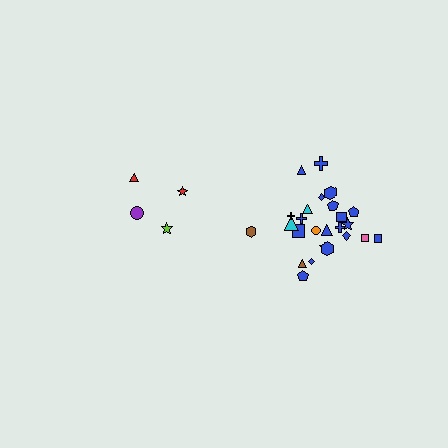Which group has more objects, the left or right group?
The right group.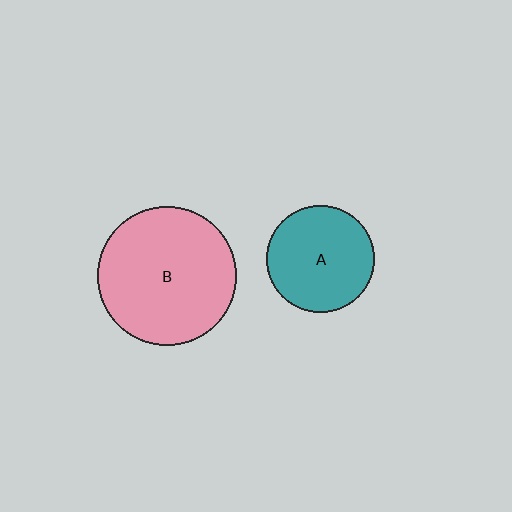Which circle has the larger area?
Circle B (pink).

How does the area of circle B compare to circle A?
Approximately 1.7 times.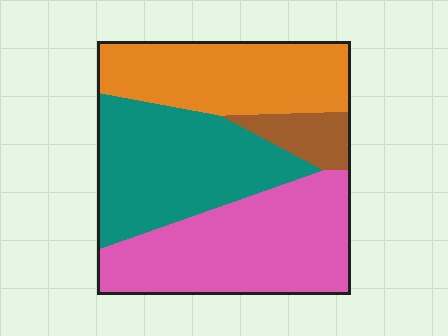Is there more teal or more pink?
Pink.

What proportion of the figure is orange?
Orange covers about 25% of the figure.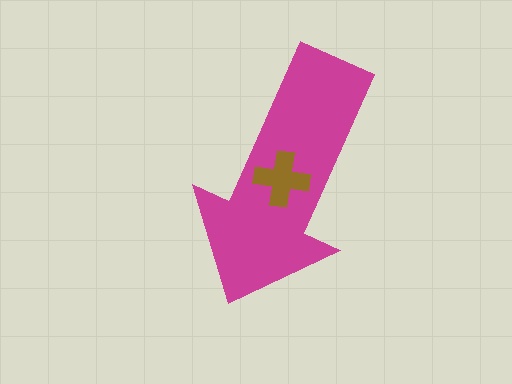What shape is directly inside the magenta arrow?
The brown cross.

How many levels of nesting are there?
2.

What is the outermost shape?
The magenta arrow.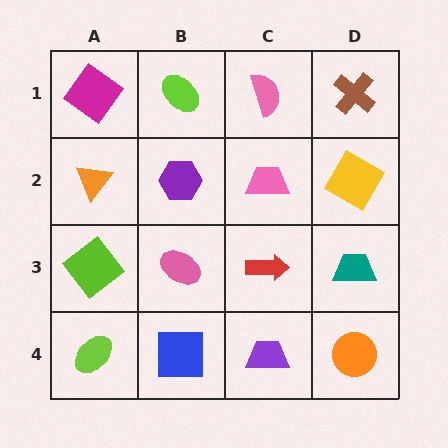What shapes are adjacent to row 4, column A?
A lime diamond (row 3, column A), a blue square (row 4, column B).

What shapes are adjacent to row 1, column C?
A pink trapezoid (row 2, column C), a lime ellipse (row 1, column B), a brown cross (row 1, column D).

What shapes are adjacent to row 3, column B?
A purple hexagon (row 2, column B), a blue square (row 4, column B), a lime diamond (row 3, column A), a red arrow (row 3, column C).